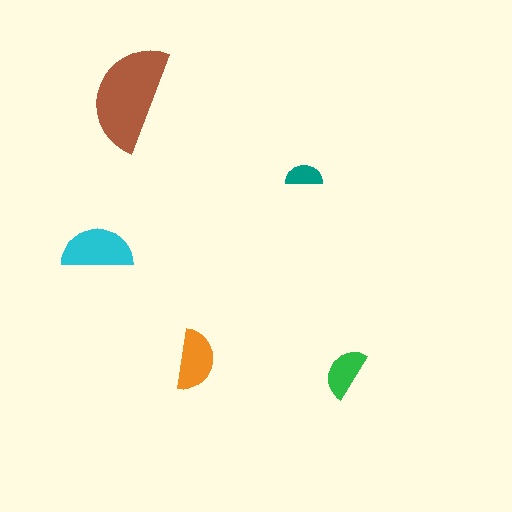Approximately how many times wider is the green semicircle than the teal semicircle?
About 1.5 times wider.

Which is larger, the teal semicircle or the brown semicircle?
The brown one.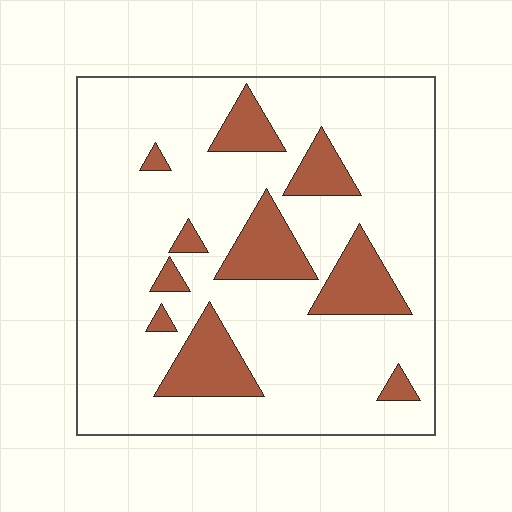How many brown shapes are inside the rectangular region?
10.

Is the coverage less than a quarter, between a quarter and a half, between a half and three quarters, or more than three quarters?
Less than a quarter.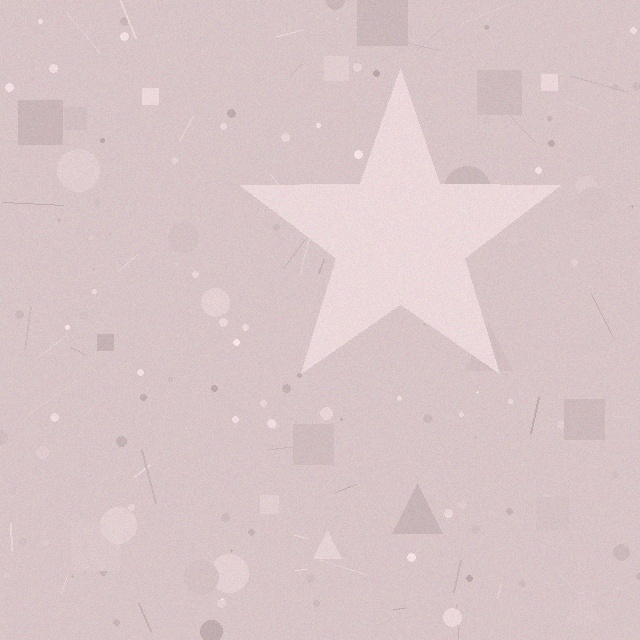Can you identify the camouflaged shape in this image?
The camouflaged shape is a star.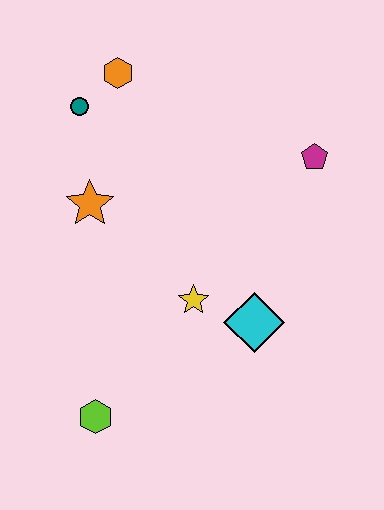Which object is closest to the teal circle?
The orange hexagon is closest to the teal circle.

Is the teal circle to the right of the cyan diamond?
No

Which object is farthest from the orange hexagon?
The lime hexagon is farthest from the orange hexagon.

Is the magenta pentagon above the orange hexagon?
No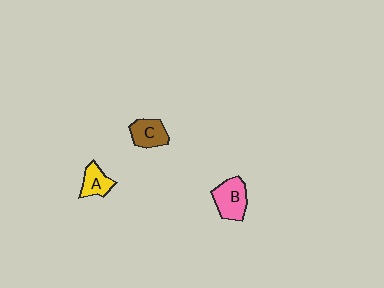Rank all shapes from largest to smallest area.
From largest to smallest: B (pink), C (brown), A (yellow).